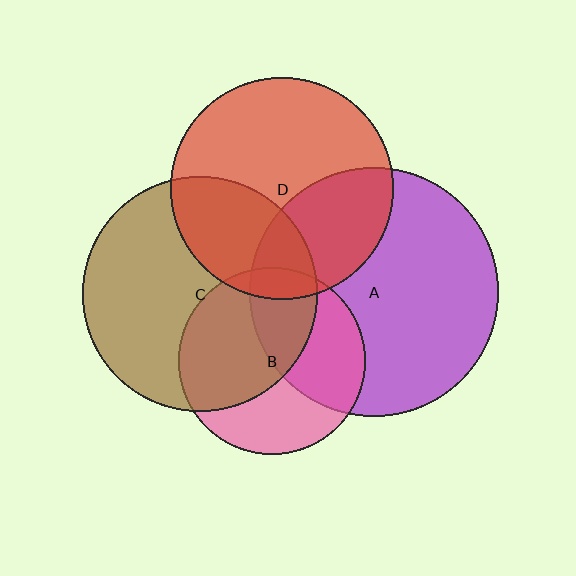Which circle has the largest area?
Circle A (purple).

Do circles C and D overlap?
Yes.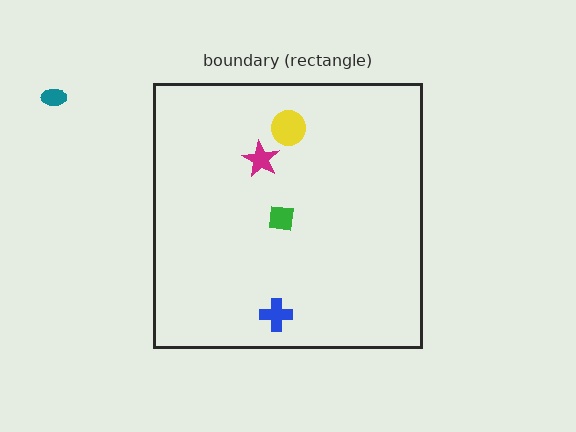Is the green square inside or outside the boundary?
Inside.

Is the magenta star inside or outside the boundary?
Inside.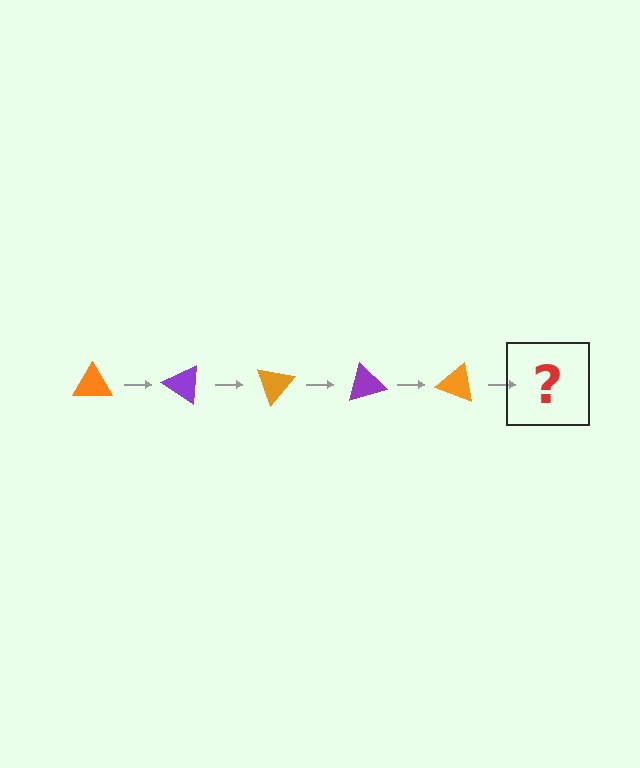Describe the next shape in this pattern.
It should be a purple triangle, rotated 175 degrees from the start.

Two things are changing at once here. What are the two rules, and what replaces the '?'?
The two rules are that it rotates 35 degrees each step and the color cycles through orange and purple. The '?' should be a purple triangle, rotated 175 degrees from the start.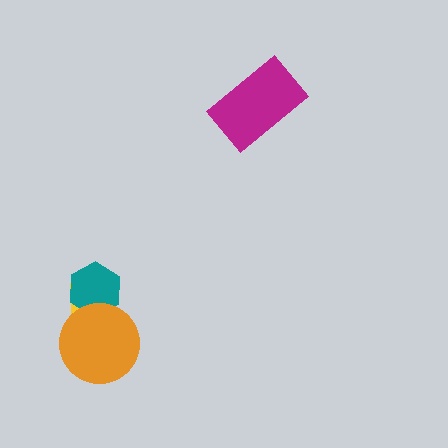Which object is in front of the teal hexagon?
The orange circle is in front of the teal hexagon.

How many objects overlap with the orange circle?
2 objects overlap with the orange circle.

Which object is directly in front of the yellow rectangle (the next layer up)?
The teal hexagon is directly in front of the yellow rectangle.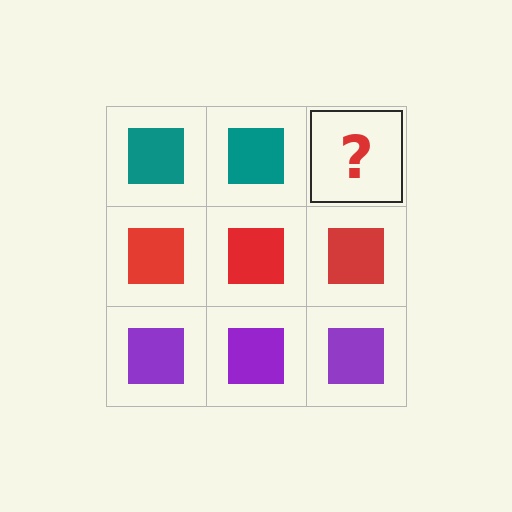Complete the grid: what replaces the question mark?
The question mark should be replaced with a teal square.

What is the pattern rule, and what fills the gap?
The rule is that each row has a consistent color. The gap should be filled with a teal square.